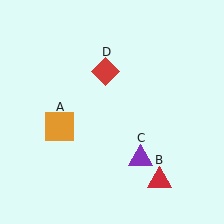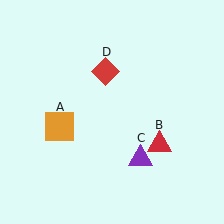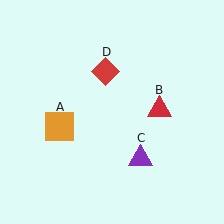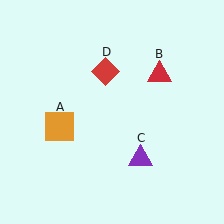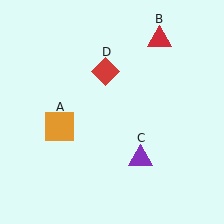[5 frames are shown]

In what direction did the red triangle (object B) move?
The red triangle (object B) moved up.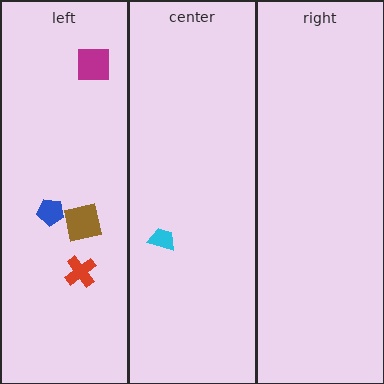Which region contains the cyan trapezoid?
The center region.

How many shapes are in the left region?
4.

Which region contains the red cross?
The left region.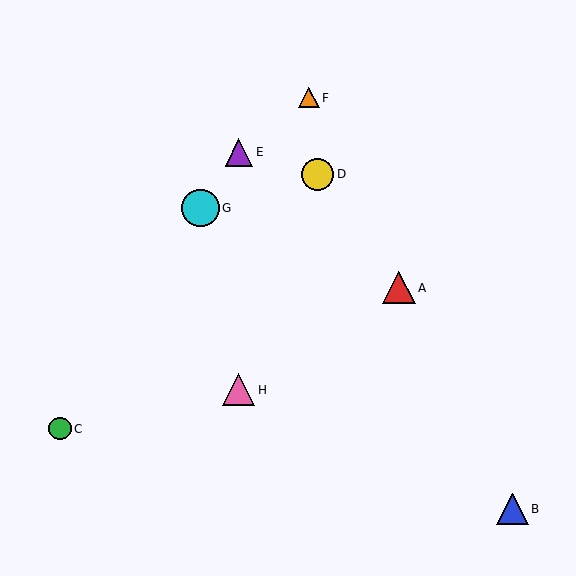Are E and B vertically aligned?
No, E is at x≈239 and B is at x≈512.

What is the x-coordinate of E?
Object E is at x≈239.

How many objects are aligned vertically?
2 objects (E, H) are aligned vertically.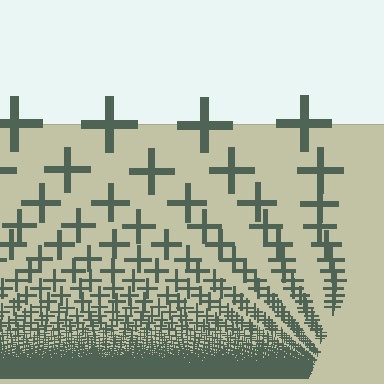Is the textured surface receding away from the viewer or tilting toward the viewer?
The surface appears to tilt toward the viewer. Texture elements get larger and sparser toward the top.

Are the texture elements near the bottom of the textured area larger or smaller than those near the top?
Smaller. The gradient is inverted — elements near the bottom are smaller and denser.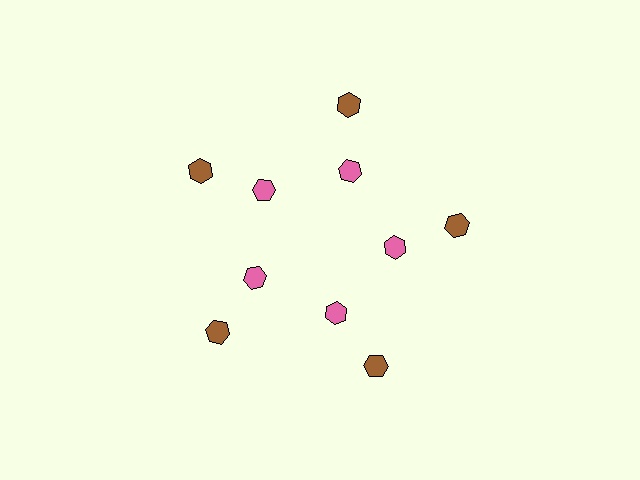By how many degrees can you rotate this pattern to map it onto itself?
The pattern maps onto itself every 72 degrees of rotation.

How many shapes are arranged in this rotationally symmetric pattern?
There are 10 shapes, arranged in 5 groups of 2.